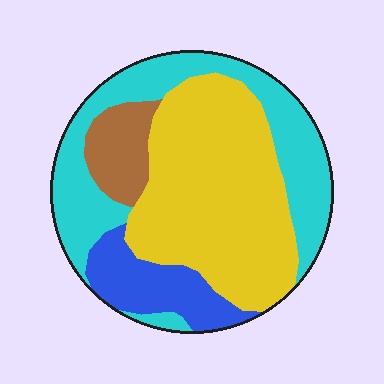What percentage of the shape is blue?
Blue covers roughly 15% of the shape.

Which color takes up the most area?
Yellow, at roughly 45%.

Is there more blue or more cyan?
Cyan.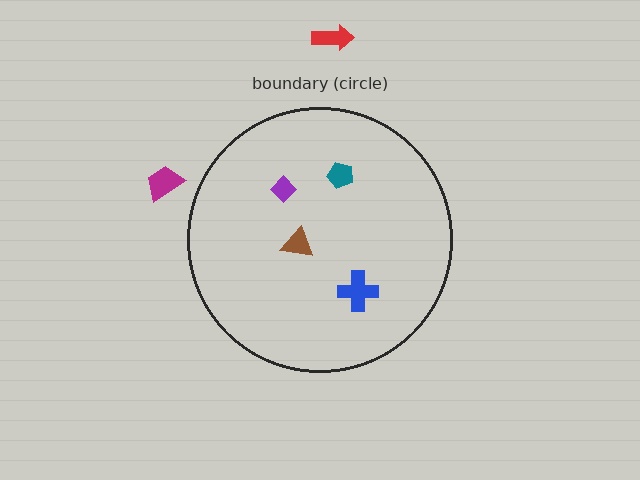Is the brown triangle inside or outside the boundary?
Inside.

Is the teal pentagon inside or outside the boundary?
Inside.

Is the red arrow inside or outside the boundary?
Outside.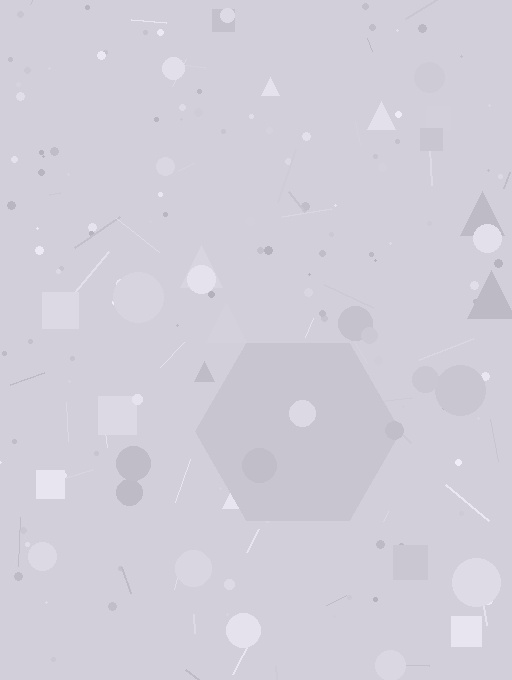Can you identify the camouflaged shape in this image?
The camouflaged shape is a hexagon.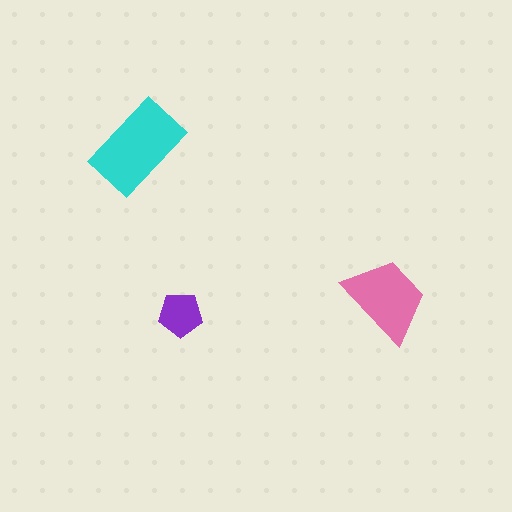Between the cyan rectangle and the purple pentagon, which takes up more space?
The cyan rectangle.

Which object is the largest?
The cyan rectangle.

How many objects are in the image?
There are 3 objects in the image.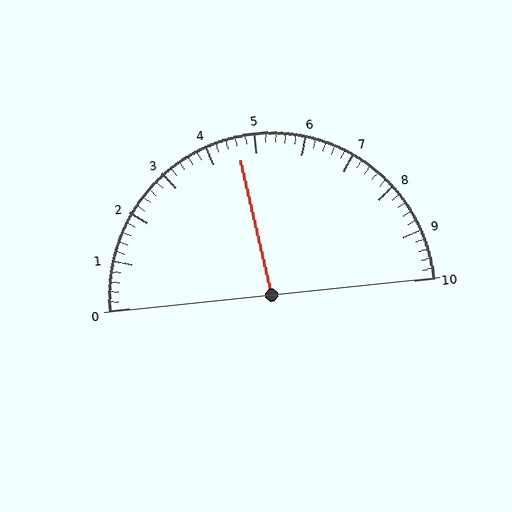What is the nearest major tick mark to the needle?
The nearest major tick mark is 5.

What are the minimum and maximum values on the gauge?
The gauge ranges from 0 to 10.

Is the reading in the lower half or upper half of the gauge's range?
The reading is in the lower half of the range (0 to 10).